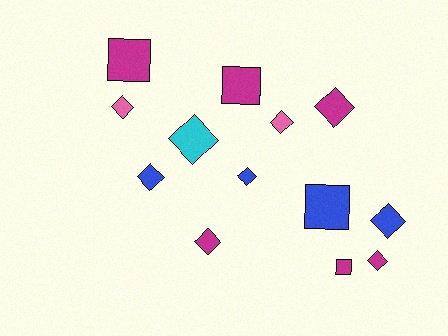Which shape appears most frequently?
Diamond, with 9 objects.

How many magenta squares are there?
There are 3 magenta squares.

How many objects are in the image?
There are 13 objects.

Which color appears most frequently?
Magenta, with 6 objects.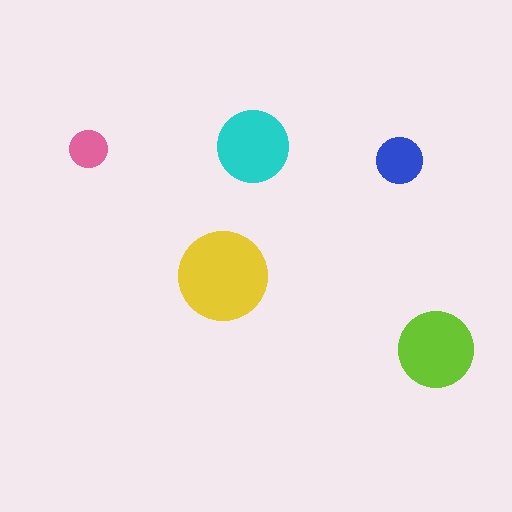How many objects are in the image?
There are 5 objects in the image.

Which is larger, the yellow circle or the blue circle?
The yellow one.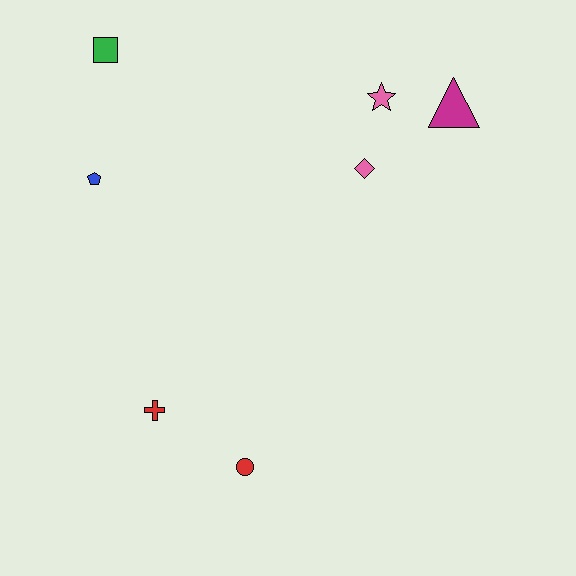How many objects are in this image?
There are 7 objects.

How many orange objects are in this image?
There are no orange objects.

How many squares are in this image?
There is 1 square.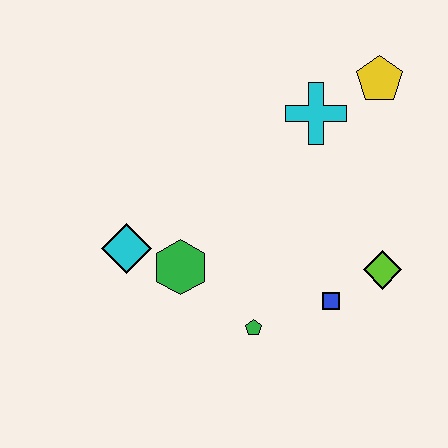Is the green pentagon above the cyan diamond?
No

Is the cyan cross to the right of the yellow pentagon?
No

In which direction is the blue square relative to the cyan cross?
The blue square is below the cyan cross.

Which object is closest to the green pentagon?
The blue square is closest to the green pentagon.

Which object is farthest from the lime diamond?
The cyan diamond is farthest from the lime diamond.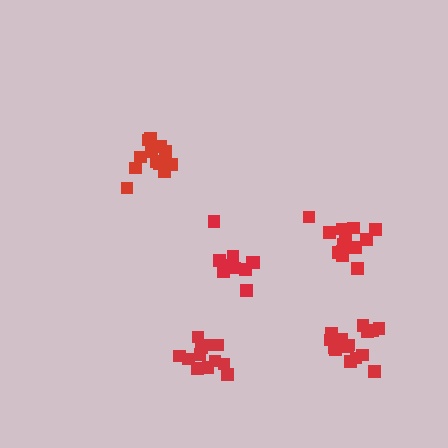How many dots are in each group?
Group 1: 10 dots, Group 2: 13 dots, Group 3: 13 dots, Group 4: 12 dots, Group 5: 15 dots (63 total).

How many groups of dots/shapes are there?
There are 5 groups.